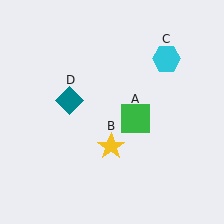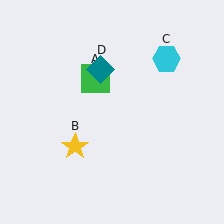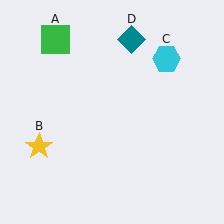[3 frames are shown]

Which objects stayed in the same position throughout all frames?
Cyan hexagon (object C) remained stationary.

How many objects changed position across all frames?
3 objects changed position: green square (object A), yellow star (object B), teal diamond (object D).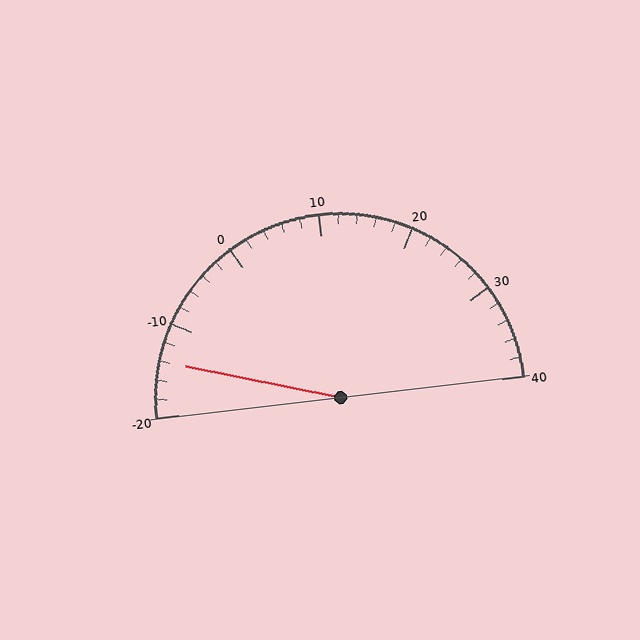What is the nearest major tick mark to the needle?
The nearest major tick mark is -10.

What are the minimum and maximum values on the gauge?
The gauge ranges from -20 to 40.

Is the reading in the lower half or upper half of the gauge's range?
The reading is in the lower half of the range (-20 to 40).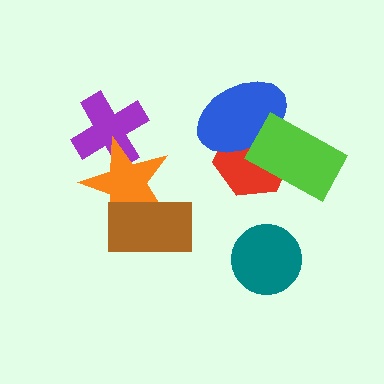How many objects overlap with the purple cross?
1 object overlaps with the purple cross.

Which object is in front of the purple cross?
The orange star is in front of the purple cross.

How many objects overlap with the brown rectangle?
1 object overlaps with the brown rectangle.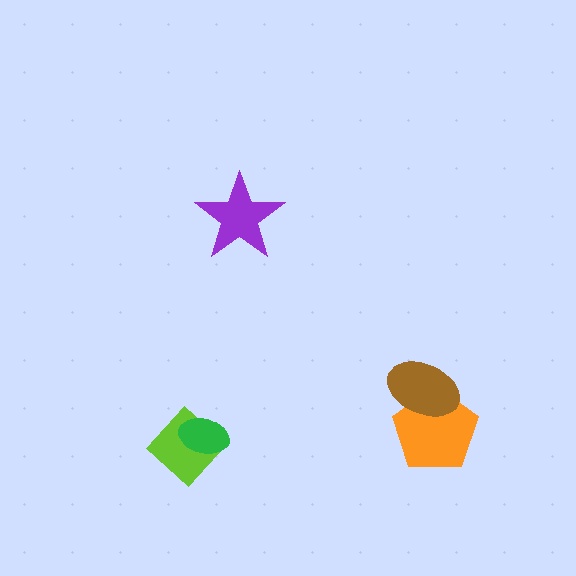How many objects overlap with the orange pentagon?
1 object overlaps with the orange pentagon.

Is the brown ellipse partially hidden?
No, no other shape covers it.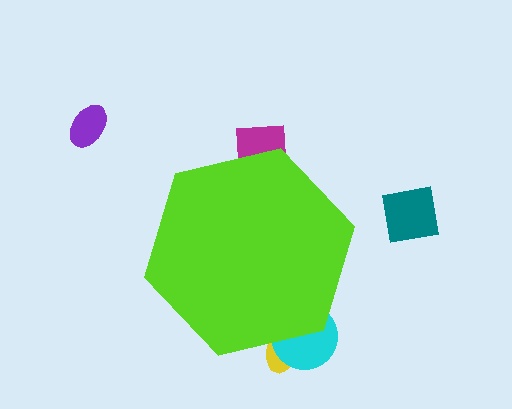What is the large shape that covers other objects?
A lime hexagon.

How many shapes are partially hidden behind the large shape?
3 shapes are partially hidden.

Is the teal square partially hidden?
No, the teal square is fully visible.